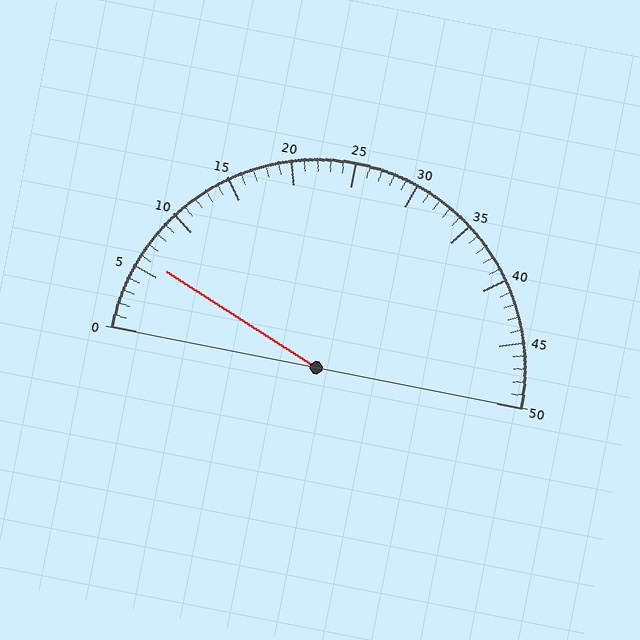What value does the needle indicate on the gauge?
The needle indicates approximately 6.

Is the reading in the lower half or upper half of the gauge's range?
The reading is in the lower half of the range (0 to 50).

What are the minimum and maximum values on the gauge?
The gauge ranges from 0 to 50.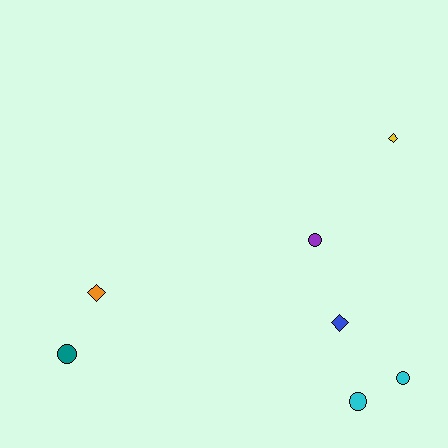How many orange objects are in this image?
There is 1 orange object.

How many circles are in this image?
There are 4 circles.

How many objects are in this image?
There are 7 objects.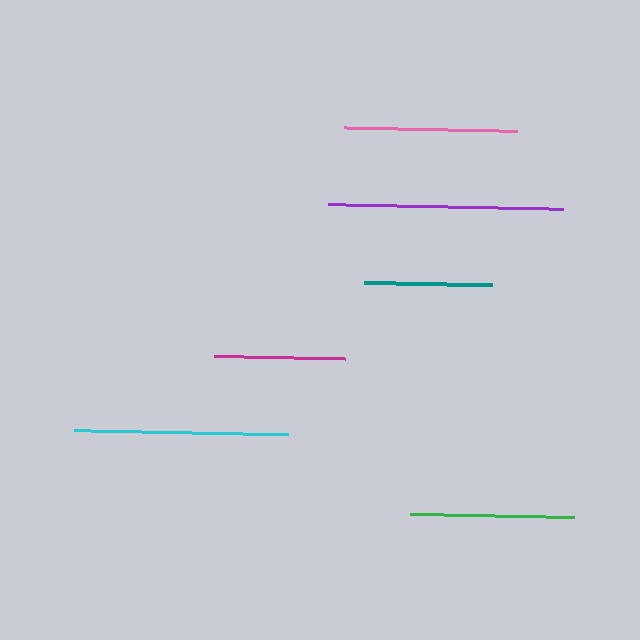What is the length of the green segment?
The green segment is approximately 164 pixels long.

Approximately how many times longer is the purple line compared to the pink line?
The purple line is approximately 1.4 times the length of the pink line.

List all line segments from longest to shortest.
From longest to shortest: purple, cyan, pink, green, magenta, teal.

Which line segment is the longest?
The purple line is the longest at approximately 234 pixels.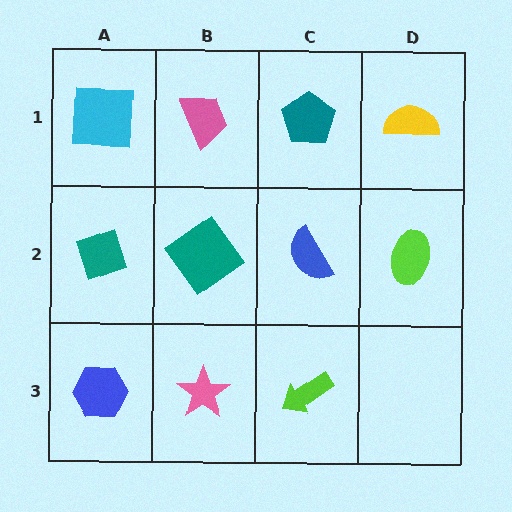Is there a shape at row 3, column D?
No, that cell is empty.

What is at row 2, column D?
A lime ellipse.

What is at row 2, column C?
A blue semicircle.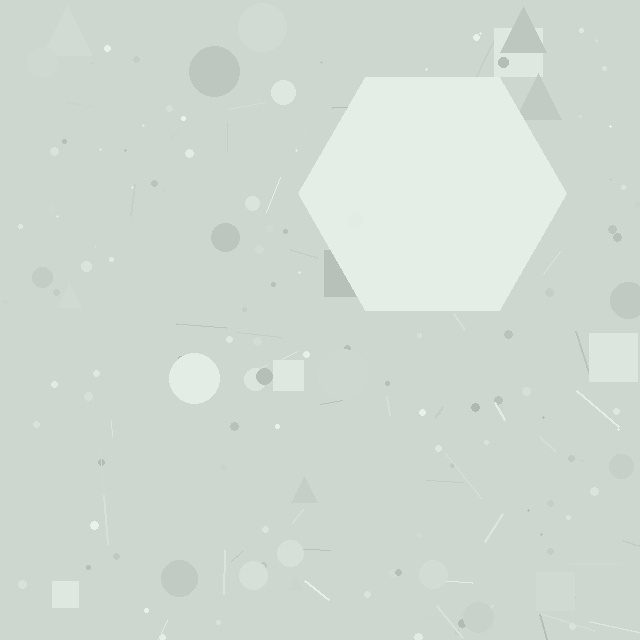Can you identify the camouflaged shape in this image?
The camouflaged shape is a hexagon.